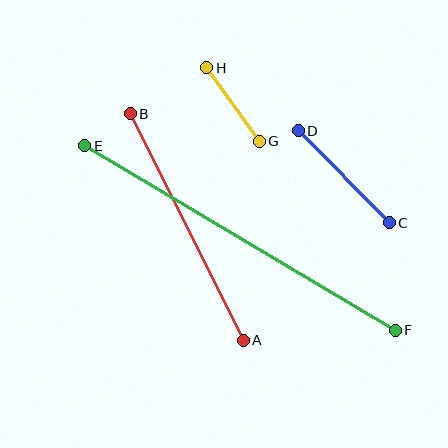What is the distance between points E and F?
The distance is approximately 362 pixels.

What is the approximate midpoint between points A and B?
The midpoint is at approximately (187, 227) pixels.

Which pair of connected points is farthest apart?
Points E and F are farthest apart.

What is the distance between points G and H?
The distance is approximately 90 pixels.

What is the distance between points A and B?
The distance is approximately 253 pixels.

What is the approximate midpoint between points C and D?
The midpoint is at approximately (344, 177) pixels.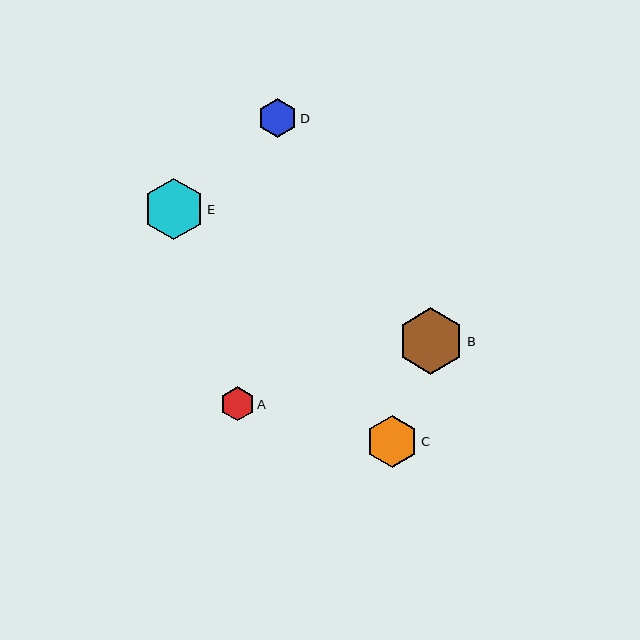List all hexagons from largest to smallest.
From largest to smallest: B, E, C, D, A.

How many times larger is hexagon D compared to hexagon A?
Hexagon D is approximately 1.2 times the size of hexagon A.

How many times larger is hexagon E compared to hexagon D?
Hexagon E is approximately 1.5 times the size of hexagon D.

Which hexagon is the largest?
Hexagon B is the largest with a size of approximately 66 pixels.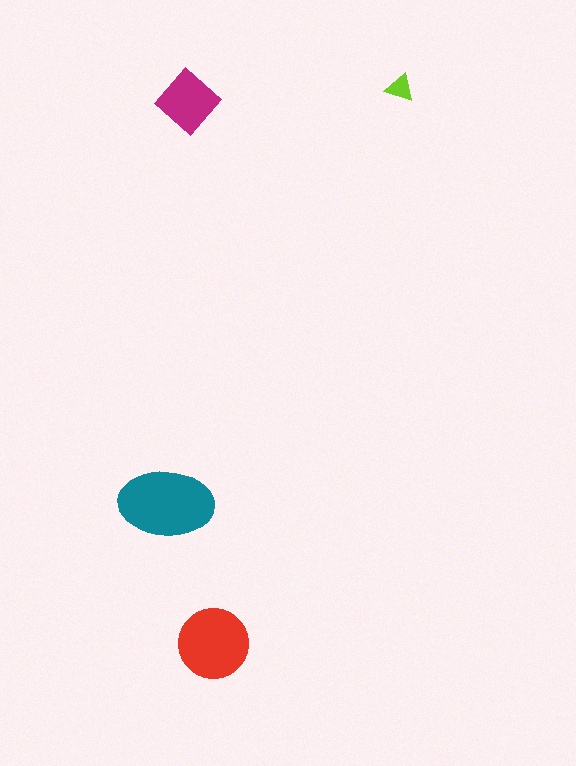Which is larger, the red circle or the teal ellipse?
The teal ellipse.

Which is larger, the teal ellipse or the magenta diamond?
The teal ellipse.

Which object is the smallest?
The lime triangle.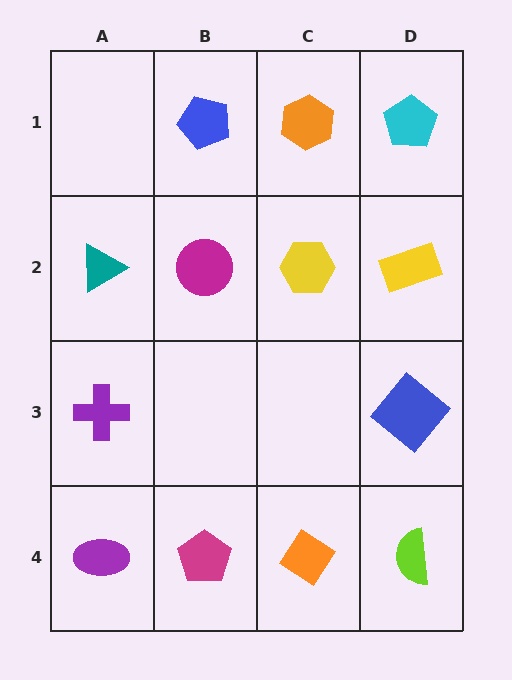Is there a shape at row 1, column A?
No, that cell is empty.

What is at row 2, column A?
A teal triangle.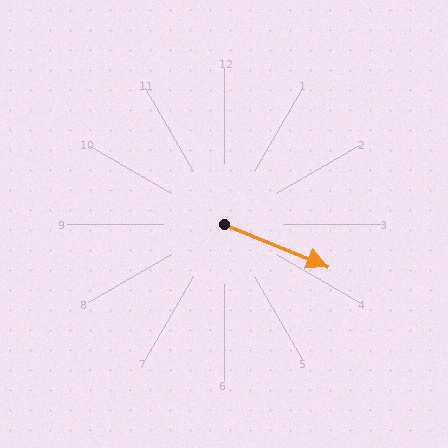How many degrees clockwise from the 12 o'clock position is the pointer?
Approximately 112 degrees.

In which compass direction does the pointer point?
East.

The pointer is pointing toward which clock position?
Roughly 4 o'clock.